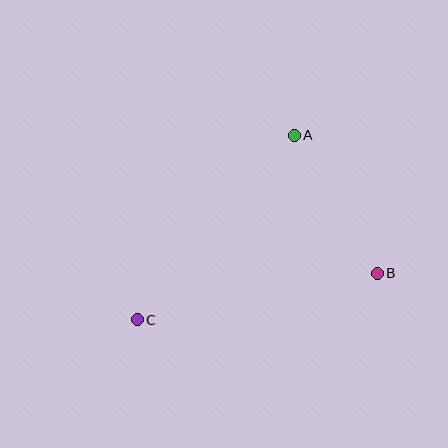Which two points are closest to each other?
Points A and B are closest to each other.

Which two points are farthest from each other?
Points B and C are farthest from each other.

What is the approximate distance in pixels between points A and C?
The distance between A and C is approximately 242 pixels.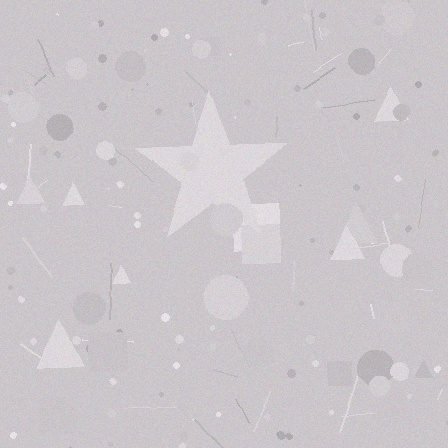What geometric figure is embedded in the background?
A star is embedded in the background.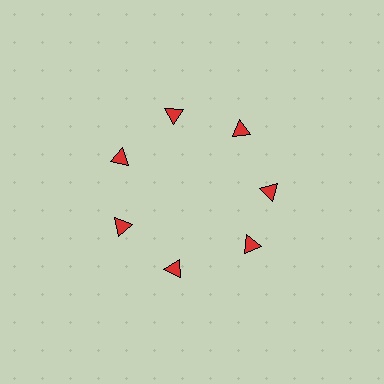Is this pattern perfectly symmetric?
No. The 7 red triangles are arranged in a ring, but one element near the 5 o'clock position is rotated out of alignment along the ring, breaking the 7-fold rotational symmetry.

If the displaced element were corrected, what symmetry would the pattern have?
It would have 7-fold rotational symmetry — the pattern would map onto itself every 51 degrees.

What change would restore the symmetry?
The symmetry would be restored by rotating it back into even spacing with its neighbors so that all 7 triangles sit at equal angles and equal distance from the center.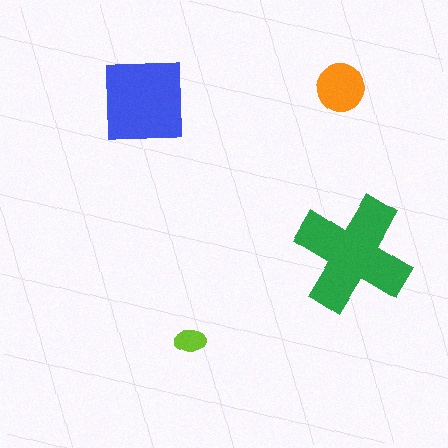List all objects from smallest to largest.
The lime ellipse, the orange circle, the blue square, the green cross.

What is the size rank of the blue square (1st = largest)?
2nd.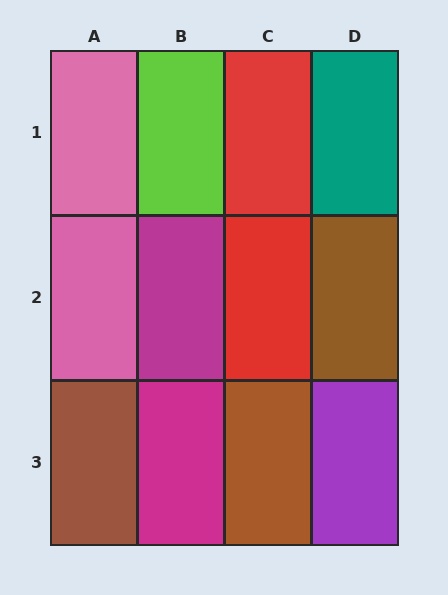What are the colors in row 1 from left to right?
Pink, lime, red, teal.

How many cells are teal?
1 cell is teal.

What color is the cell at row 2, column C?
Red.